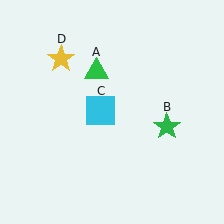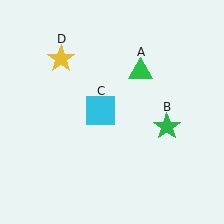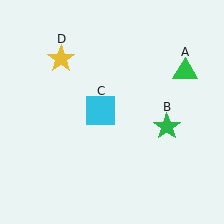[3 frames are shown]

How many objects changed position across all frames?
1 object changed position: green triangle (object A).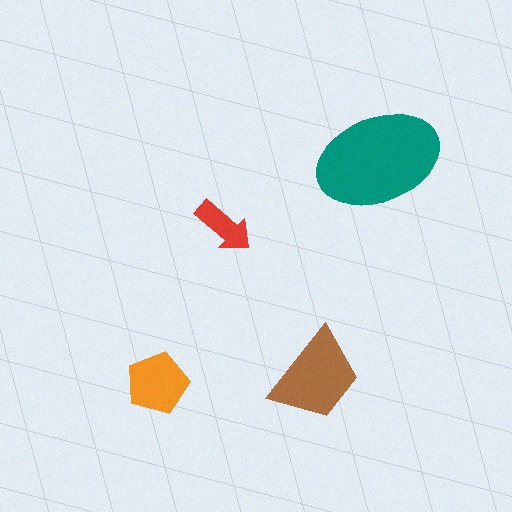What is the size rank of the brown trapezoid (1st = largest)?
2nd.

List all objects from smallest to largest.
The red arrow, the orange pentagon, the brown trapezoid, the teal ellipse.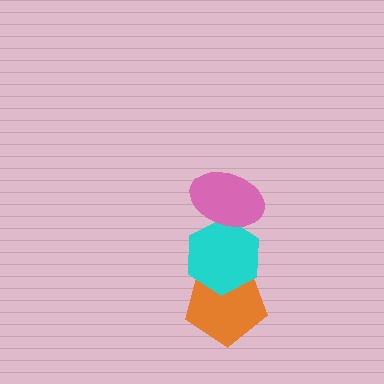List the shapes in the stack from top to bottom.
From top to bottom: the pink ellipse, the cyan hexagon, the orange pentagon.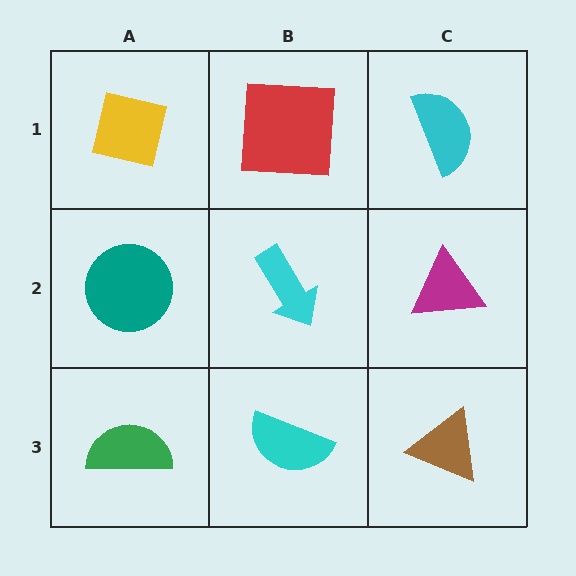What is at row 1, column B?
A red square.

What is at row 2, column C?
A magenta triangle.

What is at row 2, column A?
A teal circle.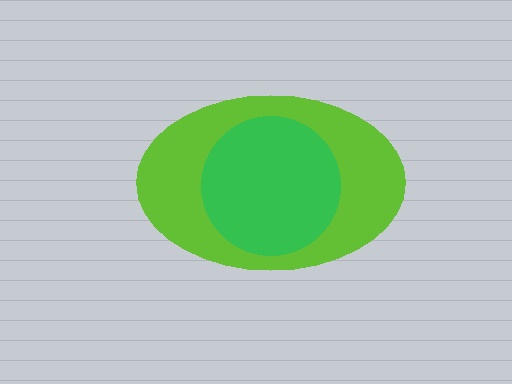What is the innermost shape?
The green circle.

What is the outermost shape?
The lime ellipse.